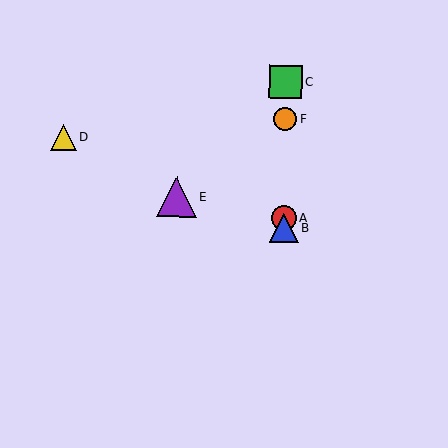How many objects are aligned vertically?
4 objects (A, B, C, F) are aligned vertically.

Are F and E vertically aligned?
No, F is at x≈285 and E is at x≈177.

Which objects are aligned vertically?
Objects A, B, C, F are aligned vertically.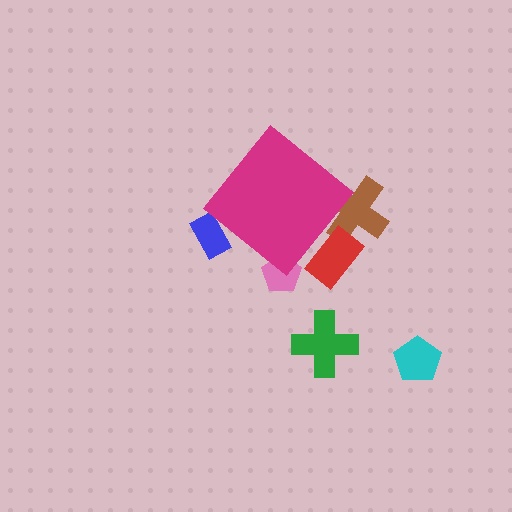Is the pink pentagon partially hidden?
Yes, the pink pentagon is partially hidden behind the magenta diamond.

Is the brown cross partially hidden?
Yes, the brown cross is partially hidden behind the magenta diamond.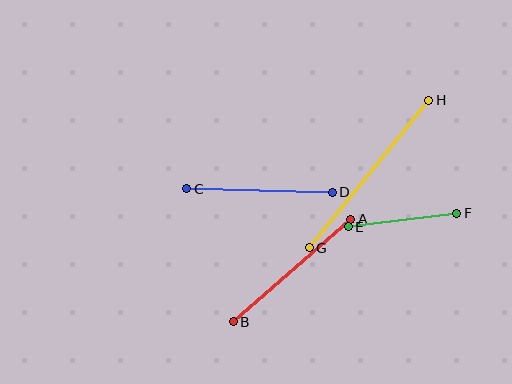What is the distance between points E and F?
The distance is approximately 110 pixels.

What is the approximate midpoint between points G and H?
The midpoint is at approximately (369, 174) pixels.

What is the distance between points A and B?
The distance is approximately 156 pixels.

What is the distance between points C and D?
The distance is approximately 146 pixels.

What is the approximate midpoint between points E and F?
The midpoint is at approximately (402, 220) pixels.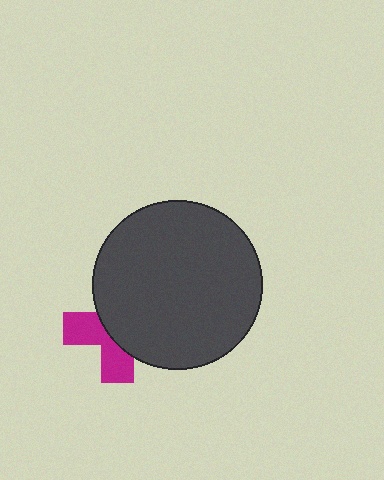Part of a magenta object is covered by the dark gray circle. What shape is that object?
It is a cross.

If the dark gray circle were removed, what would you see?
You would see the complete magenta cross.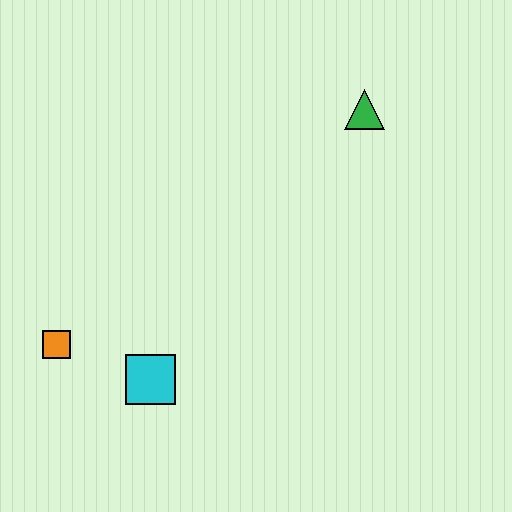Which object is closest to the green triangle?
The cyan square is closest to the green triangle.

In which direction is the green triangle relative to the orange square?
The green triangle is to the right of the orange square.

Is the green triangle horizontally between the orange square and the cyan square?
No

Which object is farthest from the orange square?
The green triangle is farthest from the orange square.